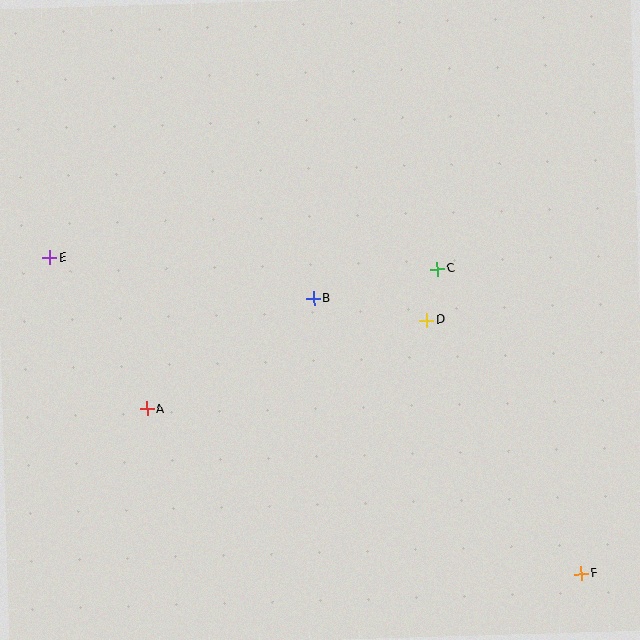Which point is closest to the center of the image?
Point B at (314, 298) is closest to the center.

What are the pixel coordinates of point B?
Point B is at (314, 298).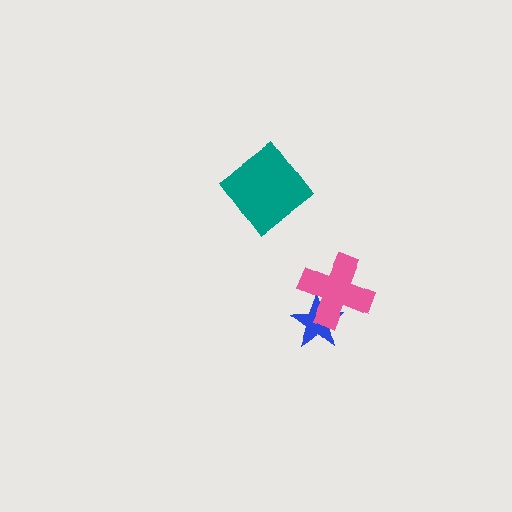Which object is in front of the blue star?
The pink cross is in front of the blue star.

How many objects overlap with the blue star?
1 object overlaps with the blue star.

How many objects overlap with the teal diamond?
0 objects overlap with the teal diamond.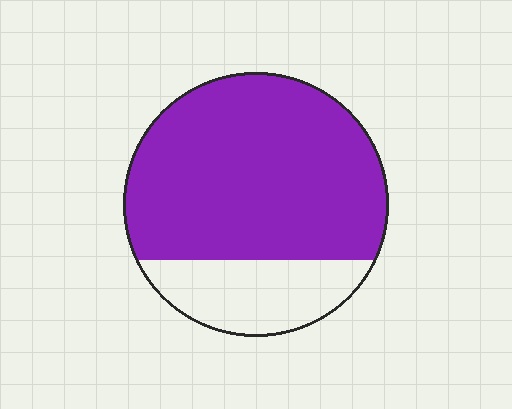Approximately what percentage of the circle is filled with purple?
Approximately 75%.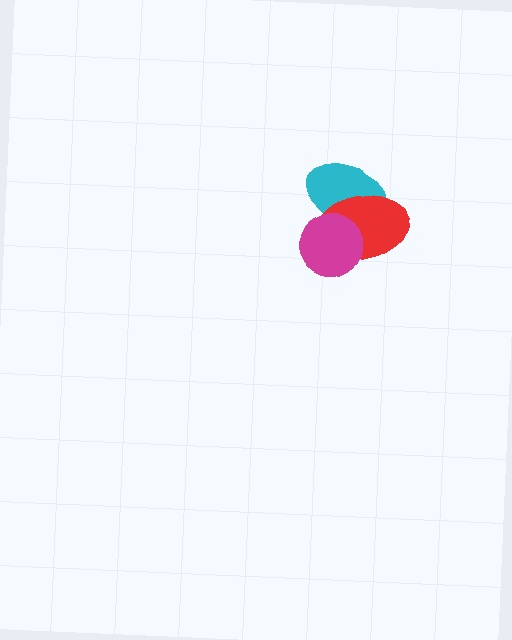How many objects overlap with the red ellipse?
2 objects overlap with the red ellipse.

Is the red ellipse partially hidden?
Yes, it is partially covered by another shape.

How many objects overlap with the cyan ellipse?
2 objects overlap with the cyan ellipse.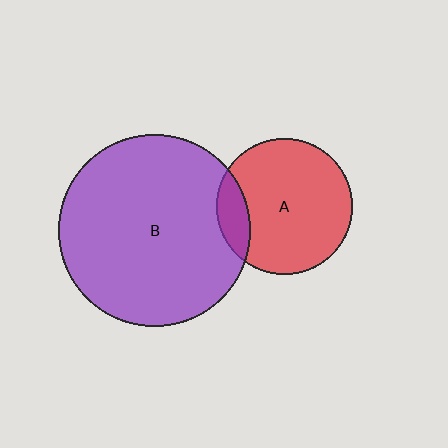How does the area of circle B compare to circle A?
Approximately 2.0 times.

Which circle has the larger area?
Circle B (purple).